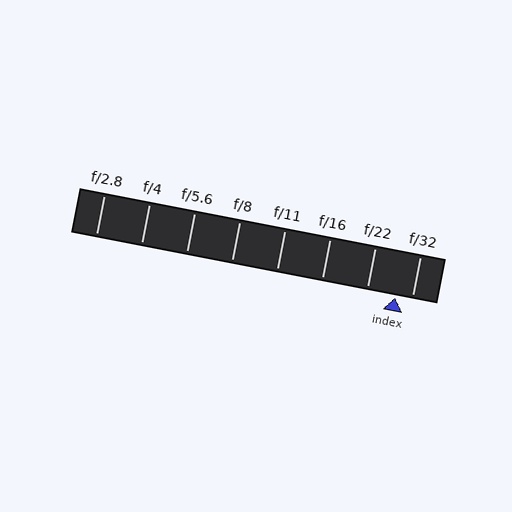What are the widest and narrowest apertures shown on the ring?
The widest aperture shown is f/2.8 and the narrowest is f/32.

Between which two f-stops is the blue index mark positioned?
The index mark is between f/22 and f/32.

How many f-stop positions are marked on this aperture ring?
There are 8 f-stop positions marked.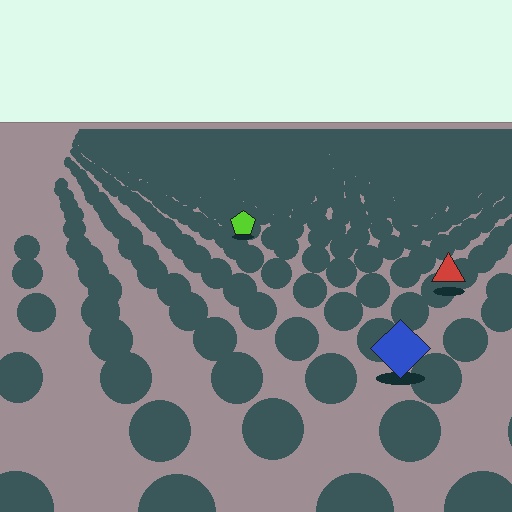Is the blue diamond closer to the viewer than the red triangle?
Yes. The blue diamond is closer — you can tell from the texture gradient: the ground texture is coarser near it.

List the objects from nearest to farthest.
From nearest to farthest: the blue diamond, the red triangle, the lime pentagon.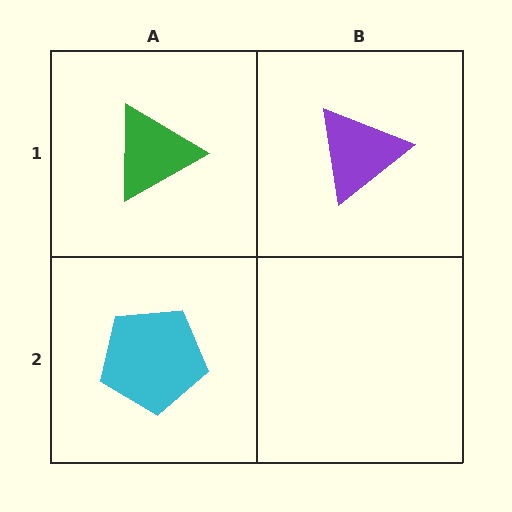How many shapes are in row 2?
1 shape.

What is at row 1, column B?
A purple triangle.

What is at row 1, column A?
A green triangle.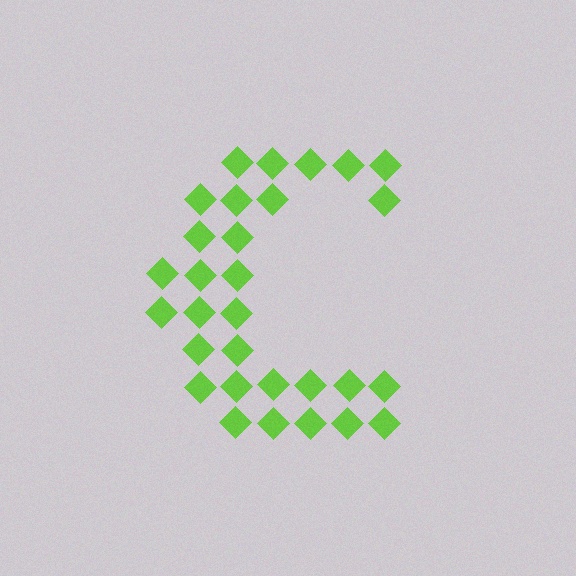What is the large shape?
The large shape is the letter C.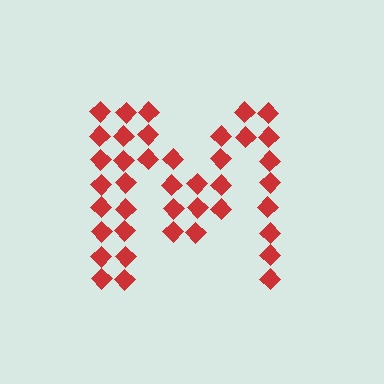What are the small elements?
The small elements are diamonds.